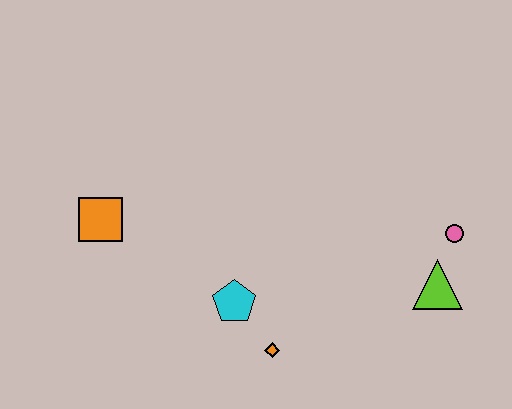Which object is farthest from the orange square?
The pink circle is farthest from the orange square.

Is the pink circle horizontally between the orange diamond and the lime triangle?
No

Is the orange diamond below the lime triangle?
Yes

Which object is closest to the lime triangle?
The pink circle is closest to the lime triangle.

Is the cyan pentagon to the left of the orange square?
No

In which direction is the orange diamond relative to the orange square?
The orange diamond is to the right of the orange square.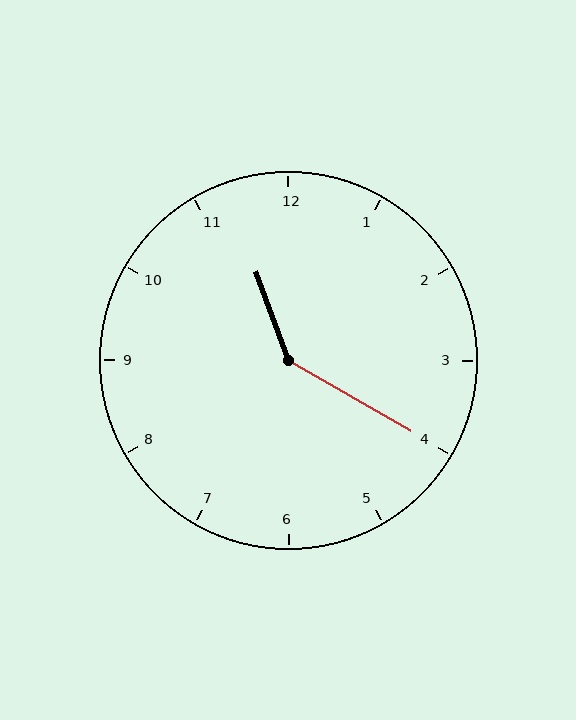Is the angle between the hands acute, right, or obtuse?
It is obtuse.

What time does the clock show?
11:20.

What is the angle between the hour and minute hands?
Approximately 140 degrees.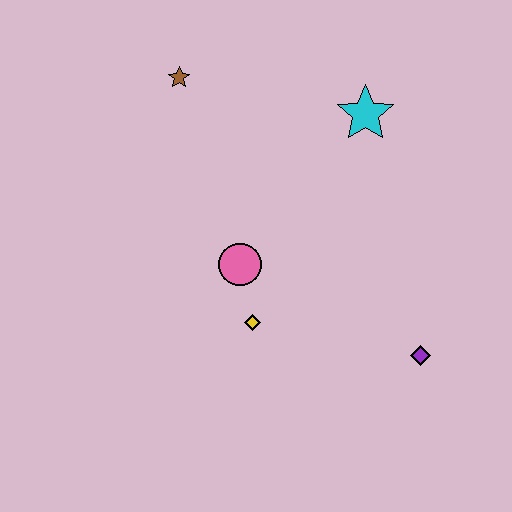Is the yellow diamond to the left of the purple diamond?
Yes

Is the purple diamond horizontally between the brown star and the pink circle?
No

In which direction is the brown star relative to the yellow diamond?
The brown star is above the yellow diamond.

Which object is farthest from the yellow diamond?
The brown star is farthest from the yellow diamond.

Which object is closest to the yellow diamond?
The pink circle is closest to the yellow diamond.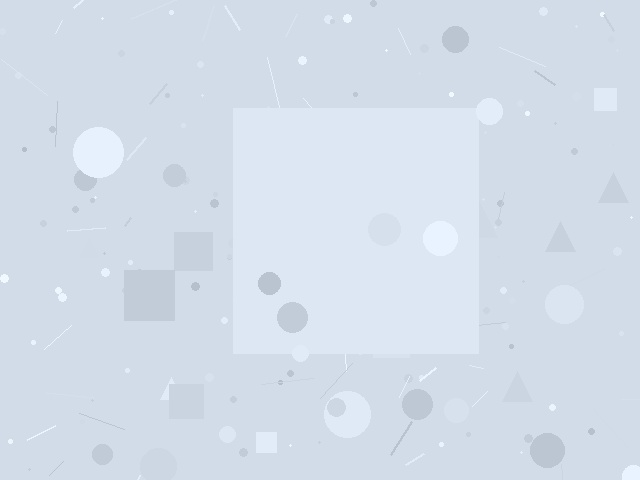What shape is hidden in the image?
A square is hidden in the image.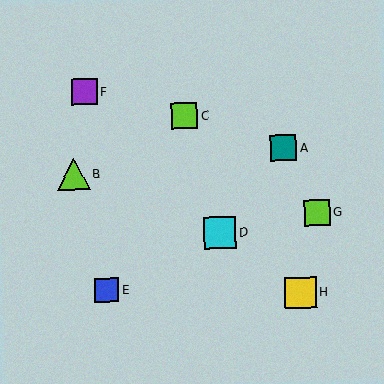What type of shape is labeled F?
Shape F is a purple square.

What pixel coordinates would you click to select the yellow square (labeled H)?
Click at (301, 292) to select the yellow square H.